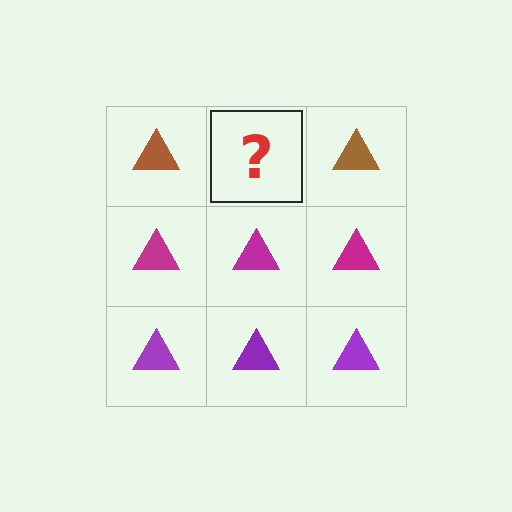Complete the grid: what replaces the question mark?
The question mark should be replaced with a brown triangle.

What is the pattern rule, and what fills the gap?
The rule is that each row has a consistent color. The gap should be filled with a brown triangle.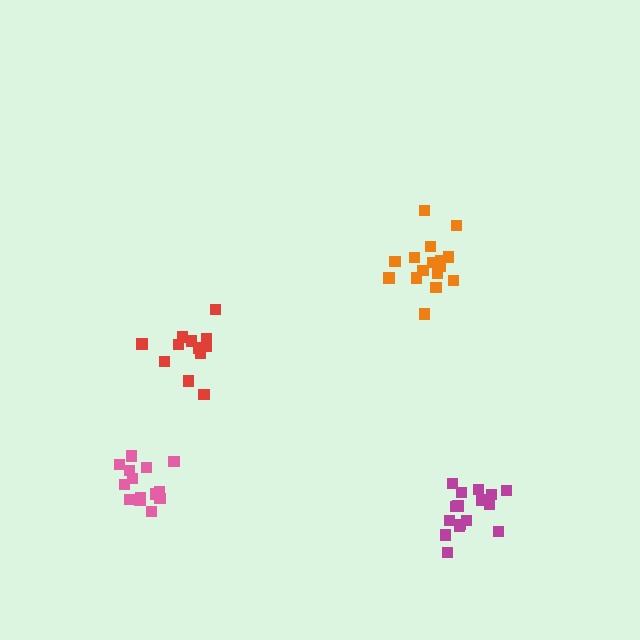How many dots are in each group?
Group 1: 16 dots, Group 2: 12 dots, Group 3: 14 dots, Group 4: 16 dots (58 total).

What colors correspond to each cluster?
The clusters are colored: magenta, red, pink, orange.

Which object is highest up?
The orange cluster is topmost.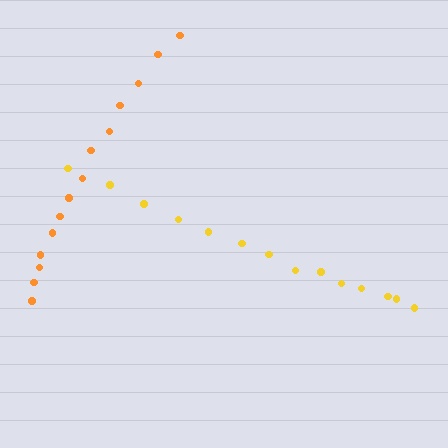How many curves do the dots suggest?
There are 2 distinct paths.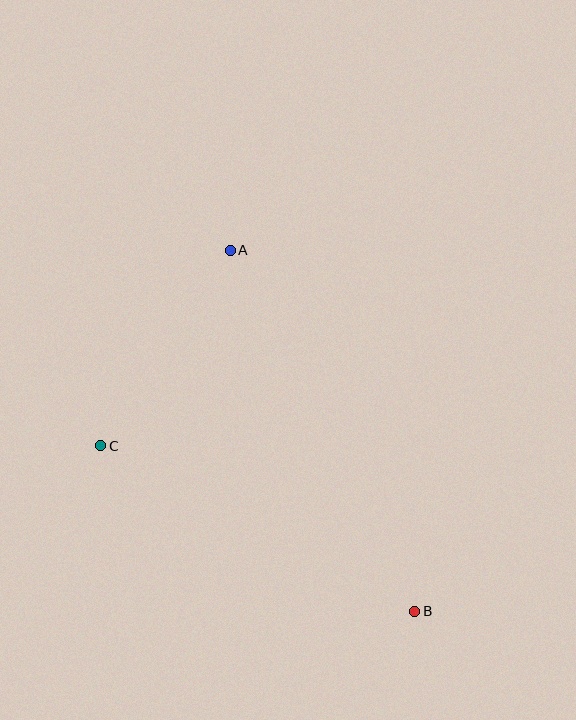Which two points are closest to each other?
Points A and C are closest to each other.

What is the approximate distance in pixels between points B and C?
The distance between B and C is approximately 355 pixels.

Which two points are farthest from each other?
Points A and B are farthest from each other.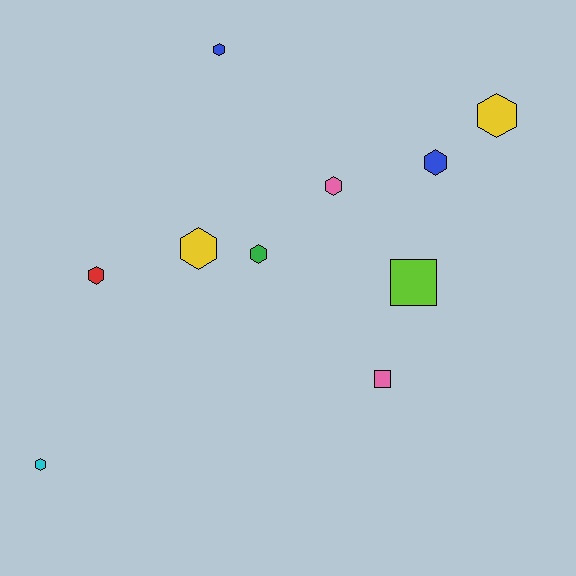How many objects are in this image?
There are 10 objects.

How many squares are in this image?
There are 2 squares.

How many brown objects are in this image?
There are no brown objects.